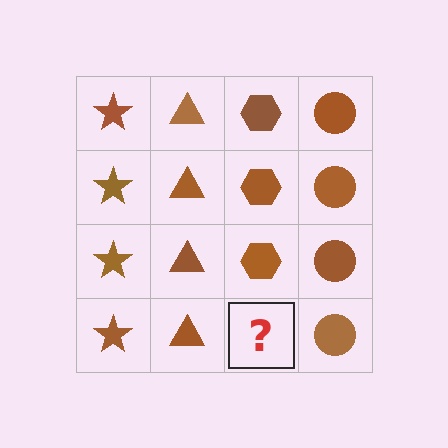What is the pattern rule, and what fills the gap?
The rule is that each column has a consistent shape. The gap should be filled with a brown hexagon.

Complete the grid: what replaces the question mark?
The question mark should be replaced with a brown hexagon.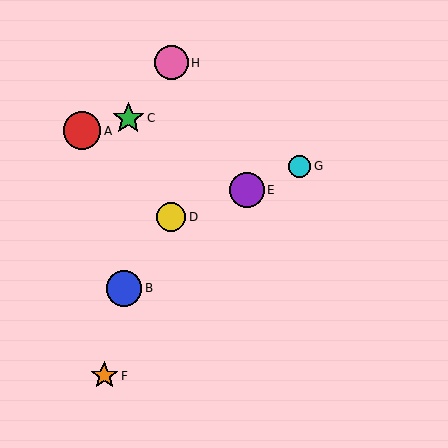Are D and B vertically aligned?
No, D is at x≈171 and B is at x≈124.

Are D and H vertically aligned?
Yes, both are at x≈171.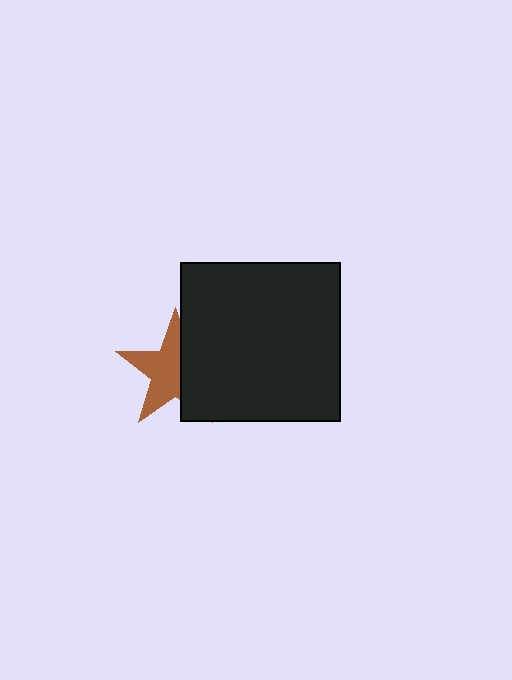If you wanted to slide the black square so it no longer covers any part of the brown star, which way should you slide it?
Slide it right — that is the most direct way to separate the two shapes.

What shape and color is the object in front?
The object in front is a black square.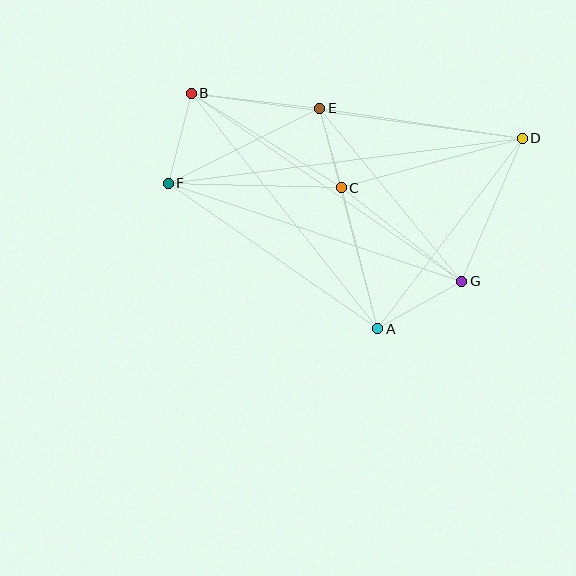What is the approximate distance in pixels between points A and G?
The distance between A and G is approximately 97 pixels.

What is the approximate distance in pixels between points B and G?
The distance between B and G is approximately 329 pixels.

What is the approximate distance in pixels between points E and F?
The distance between E and F is approximately 169 pixels.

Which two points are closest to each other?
Points C and E are closest to each other.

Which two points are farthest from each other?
Points D and F are farthest from each other.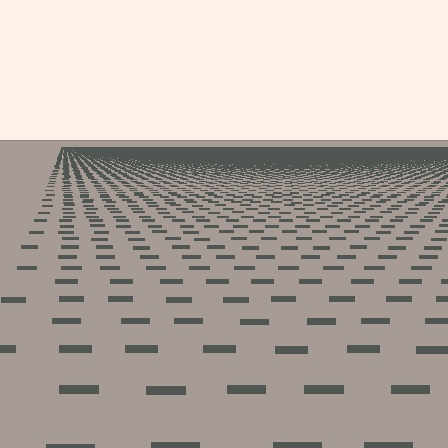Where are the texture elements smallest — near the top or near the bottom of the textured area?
Near the top.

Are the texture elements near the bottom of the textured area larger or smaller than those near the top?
Larger. Near the bottom, elements are closer to the viewer and appear at a bigger on-screen size.